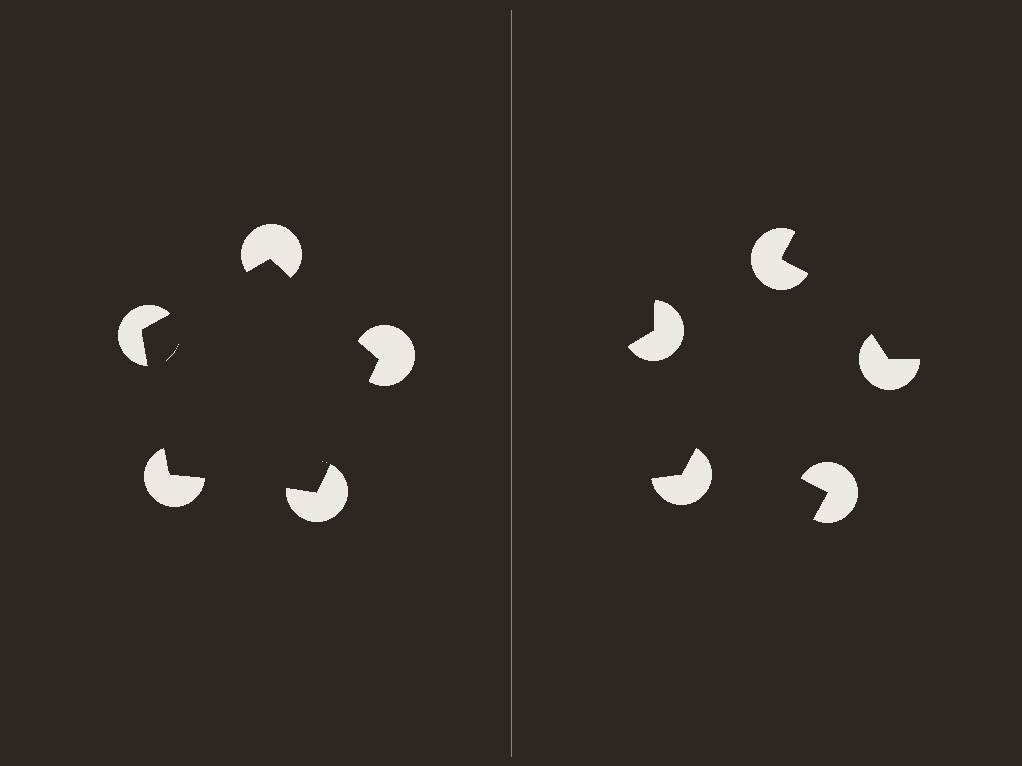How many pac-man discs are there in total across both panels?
10 — 5 on each side.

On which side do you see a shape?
An illusory pentagon appears on the left side. On the right side the wedge cuts are rotated, so no coherent shape forms.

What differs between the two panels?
The pac-man discs are positioned identically on both sides; only the wedge orientations differ. On the left they align to a pentagon; on the right they are misaligned.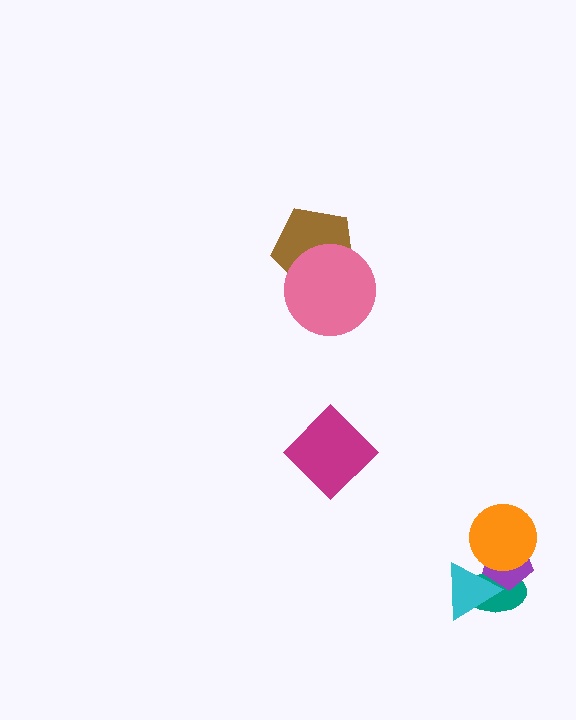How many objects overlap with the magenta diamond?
0 objects overlap with the magenta diamond.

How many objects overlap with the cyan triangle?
2 objects overlap with the cyan triangle.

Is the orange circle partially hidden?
No, no other shape covers it.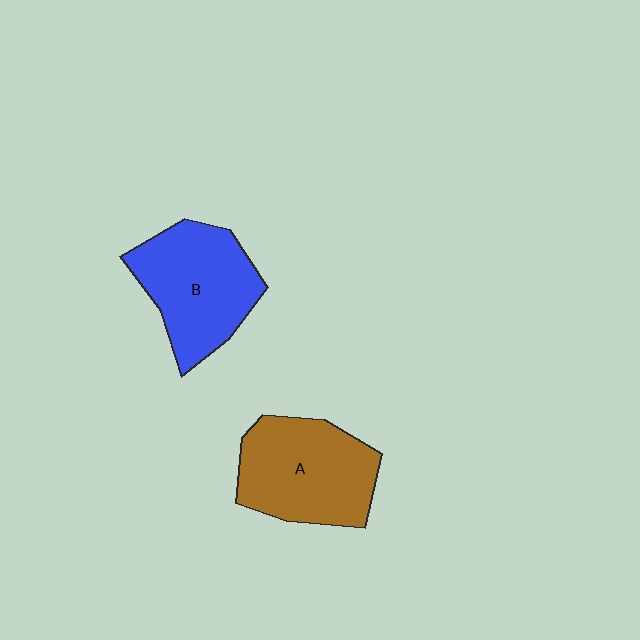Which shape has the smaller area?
Shape B (blue).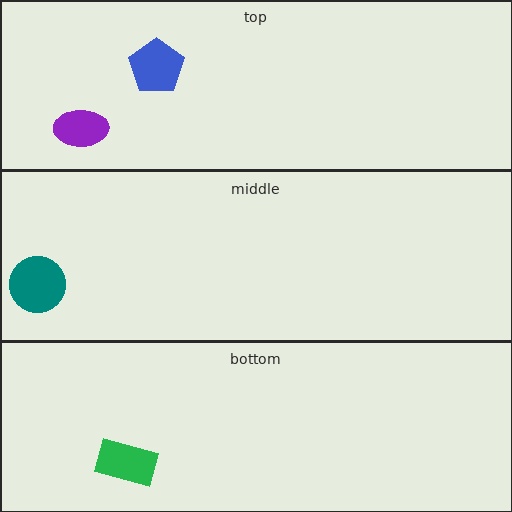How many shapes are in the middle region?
1.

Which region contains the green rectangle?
The bottom region.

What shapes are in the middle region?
The teal circle.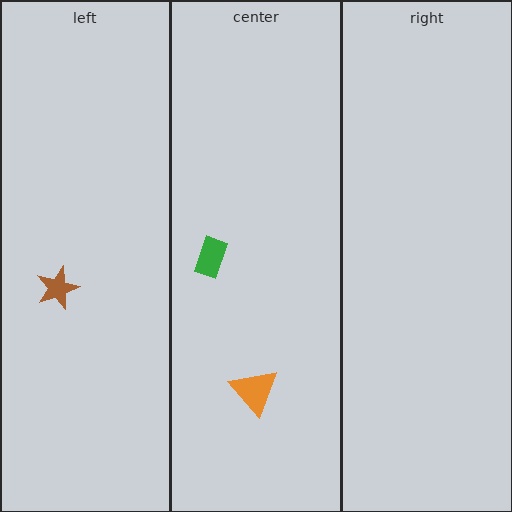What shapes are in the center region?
The orange triangle, the green rectangle.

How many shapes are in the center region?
2.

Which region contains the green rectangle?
The center region.